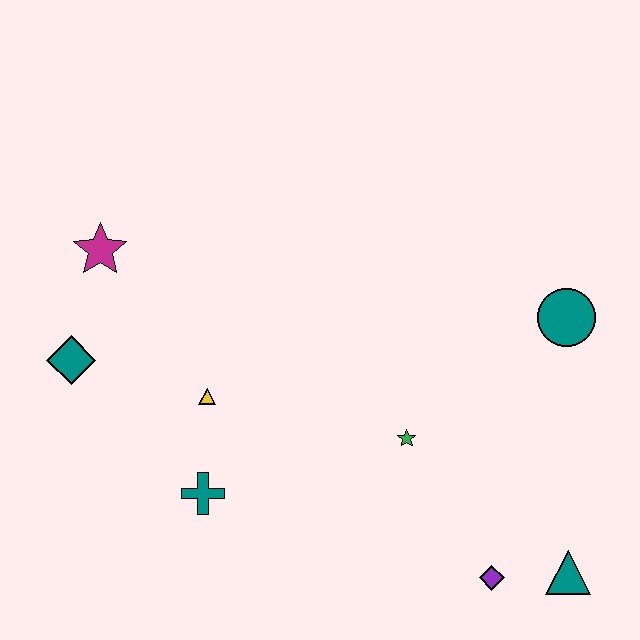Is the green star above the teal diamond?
No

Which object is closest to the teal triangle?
The purple diamond is closest to the teal triangle.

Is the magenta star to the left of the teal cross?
Yes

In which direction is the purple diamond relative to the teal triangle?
The purple diamond is to the left of the teal triangle.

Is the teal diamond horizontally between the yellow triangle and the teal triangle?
No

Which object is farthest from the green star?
The magenta star is farthest from the green star.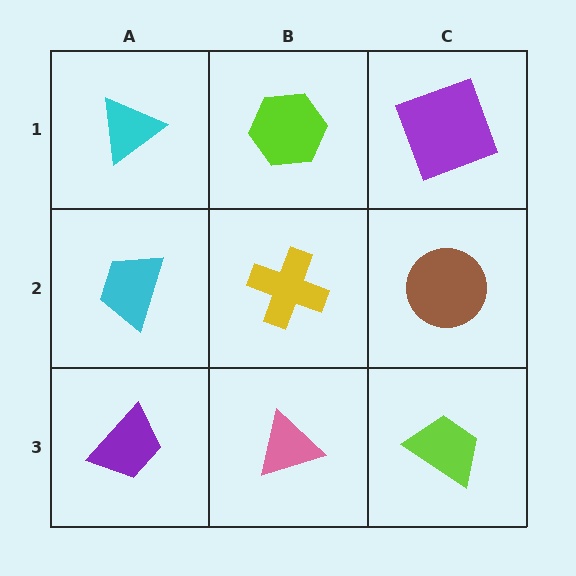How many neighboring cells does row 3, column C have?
2.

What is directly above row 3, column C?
A brown circle.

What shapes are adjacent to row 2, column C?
A purple square (row 1, column C), a lime trapezoid (row 3, column C), a yellow cross (row 2, column B).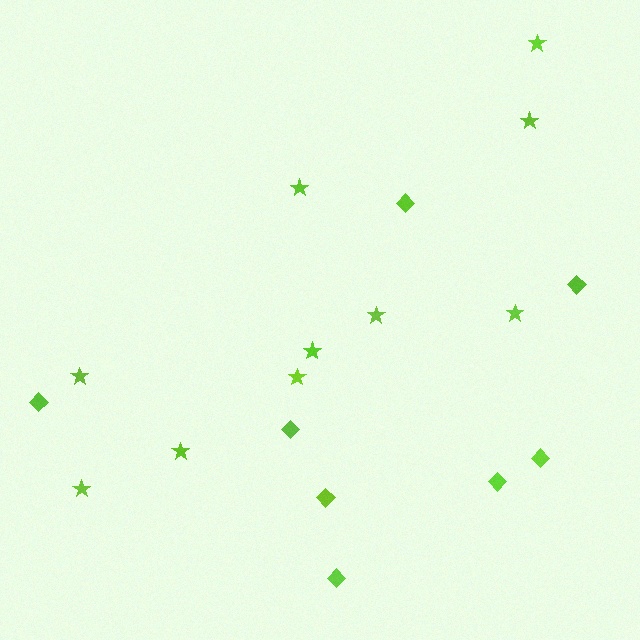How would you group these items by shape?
There are 2 groups: one group of diamonds (8) and one group of stars (10).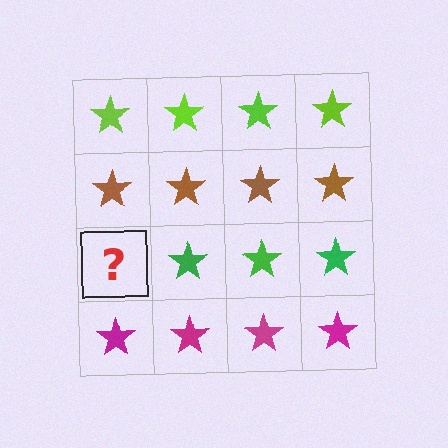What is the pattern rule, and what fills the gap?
The rule is that each row has a consistent color. The gap should be filled with a green star.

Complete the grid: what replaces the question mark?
The question mark should be replaced with a green star.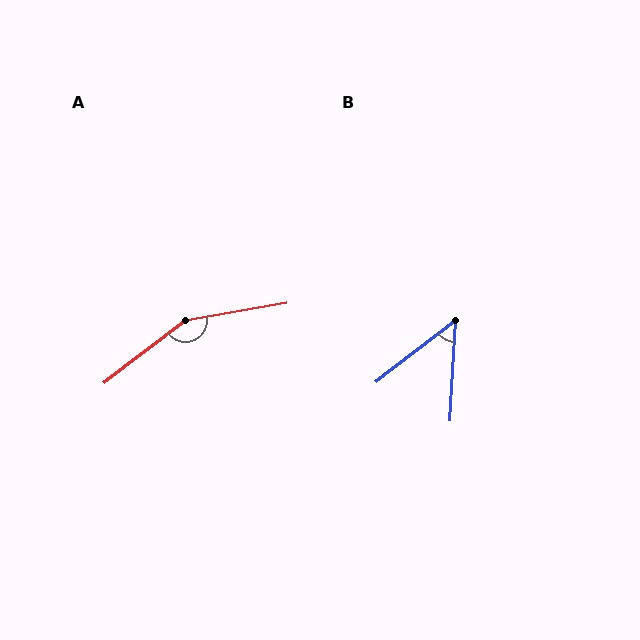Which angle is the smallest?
B, at approximately 49 degrees.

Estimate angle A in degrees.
Approximately 152 degrees.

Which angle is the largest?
A, at approximately 152 degrees.